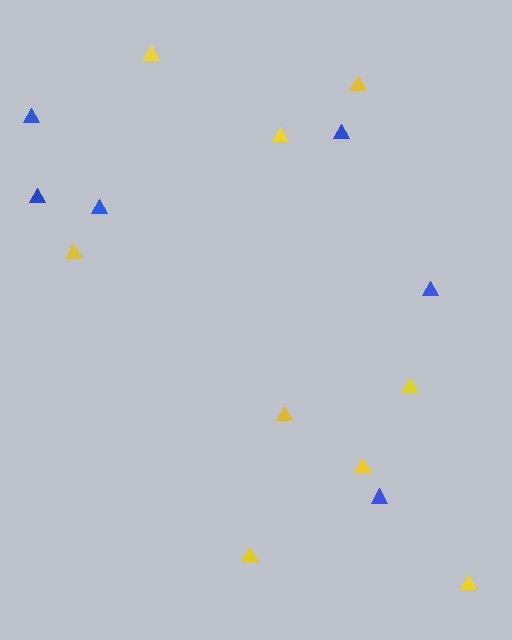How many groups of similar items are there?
There are 2 groups: one group of yellow triangles (9) and one group of blue triangles (6).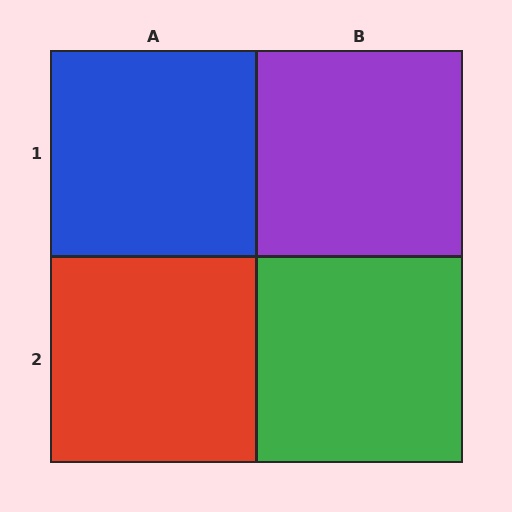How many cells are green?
1 cell is green.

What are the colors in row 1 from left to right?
Blue, purple.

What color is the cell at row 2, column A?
Red.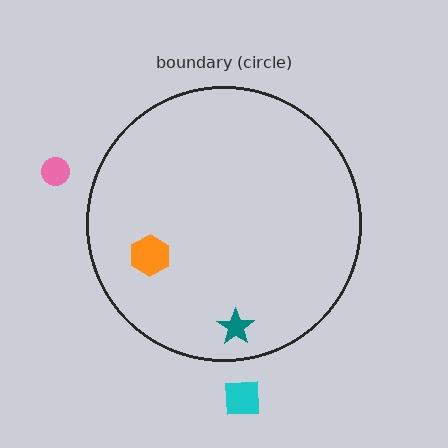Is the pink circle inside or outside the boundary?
Outside.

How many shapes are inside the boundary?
2 inside, 2 outside.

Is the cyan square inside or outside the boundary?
Outside.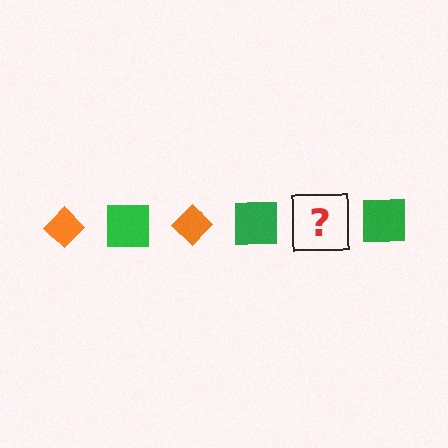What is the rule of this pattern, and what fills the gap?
The rule is that the pattern alternates between orange diamond and green square. The gap should be filled with an orange diamond.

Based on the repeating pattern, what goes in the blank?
The blank should be an orange diamond.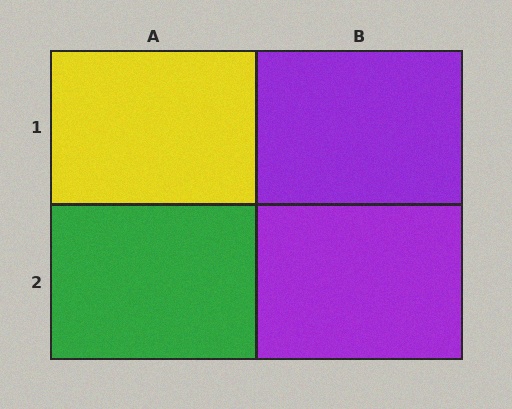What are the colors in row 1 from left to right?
Yellow, purple.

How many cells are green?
1 cell is green.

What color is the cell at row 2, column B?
Purple.